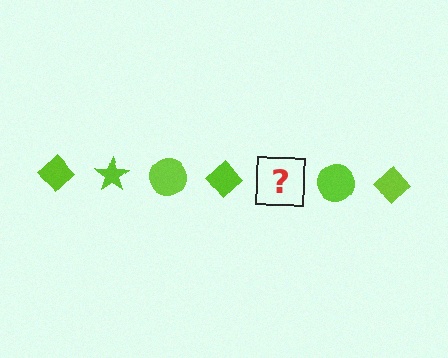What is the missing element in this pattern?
The missing element is a lime star.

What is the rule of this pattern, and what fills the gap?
The rule is that the pattern cycles through diamond, star, circle shapes in lime. The gap should be filled with a lime star.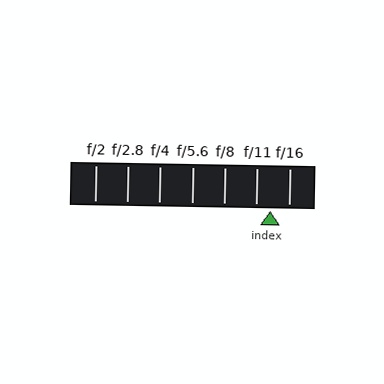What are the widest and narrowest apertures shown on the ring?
The widest aperture shown is f/2 and the narrowest is f/16.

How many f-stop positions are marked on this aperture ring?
There are 7 f-stop positions marked.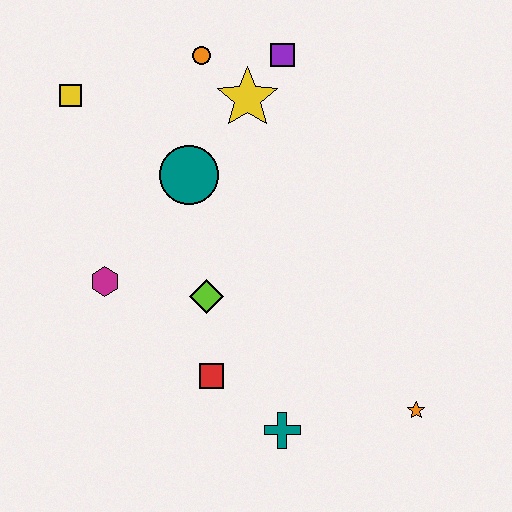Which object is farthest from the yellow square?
The orange star is farthest from the yellow square.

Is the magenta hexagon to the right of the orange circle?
No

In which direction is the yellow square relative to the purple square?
The yellow square is to the left of the purple square.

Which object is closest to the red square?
The lime diamond is closest to the red square.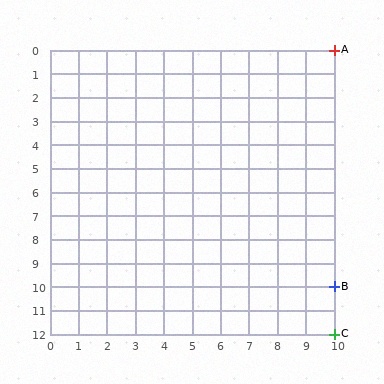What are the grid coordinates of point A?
Point A is at grid coordinates (10, 0).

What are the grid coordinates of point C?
Point C is at grid coordinates (10, 12).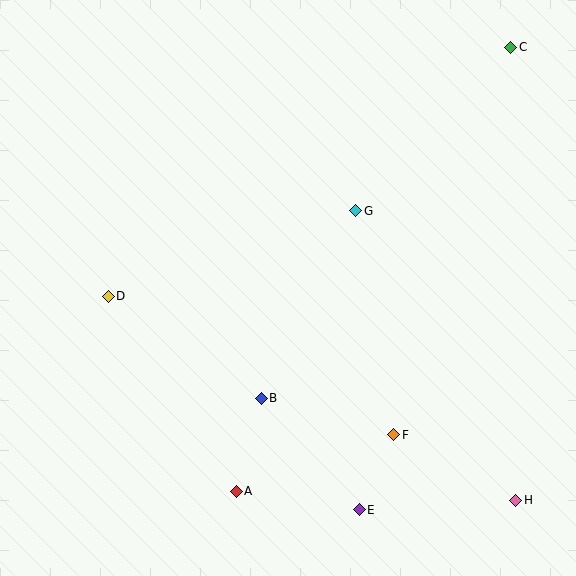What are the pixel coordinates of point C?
Point C is at (511, 47).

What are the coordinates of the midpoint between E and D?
The midpoint between E and D is at (234, 403).